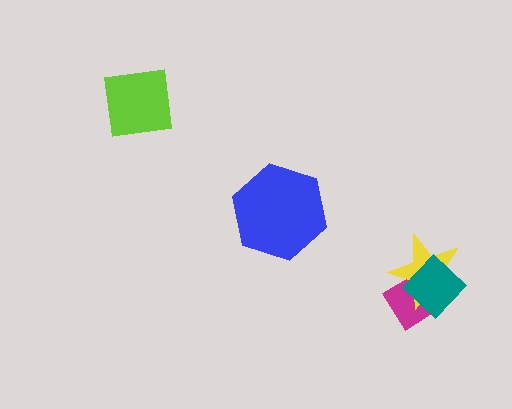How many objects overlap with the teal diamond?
2 objects overlap with the teal diamond.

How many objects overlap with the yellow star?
2 objects overlap with the yellow star.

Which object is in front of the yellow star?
The teal diamond is in front of the yellow star.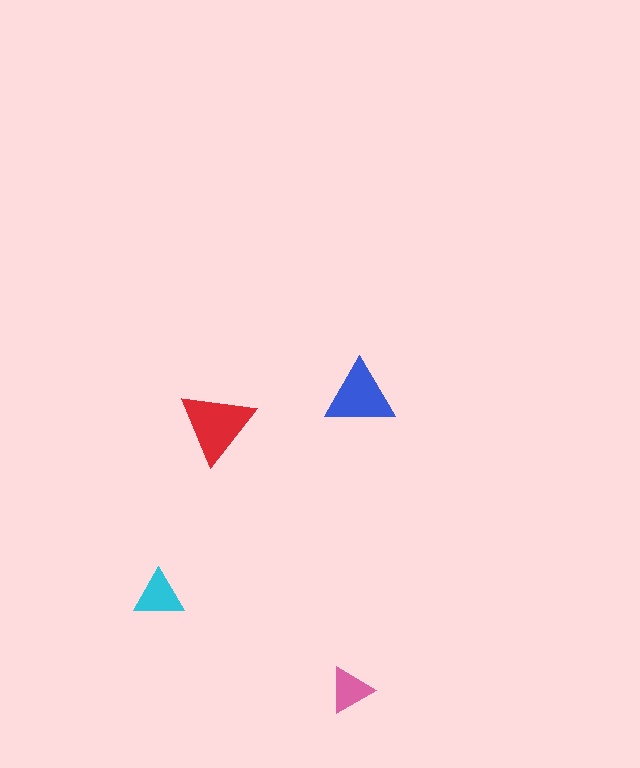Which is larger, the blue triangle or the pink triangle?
The blue one.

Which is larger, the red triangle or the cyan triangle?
The red one.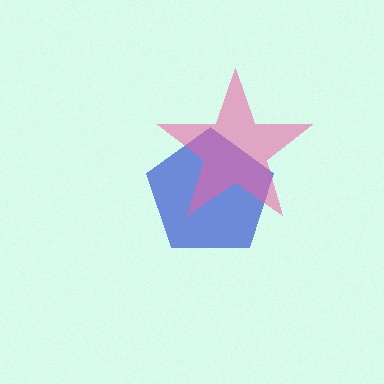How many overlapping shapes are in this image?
There are 2 overlapping shapes in the image.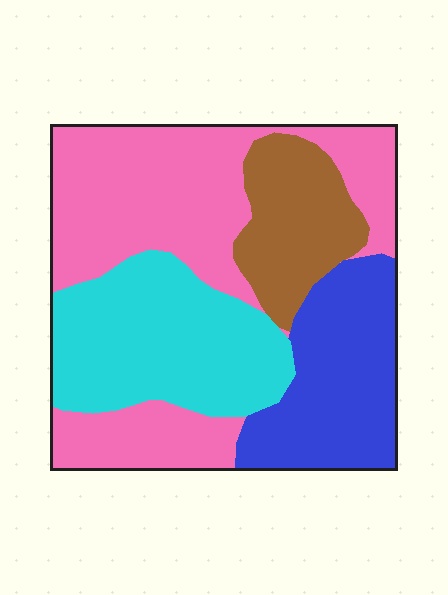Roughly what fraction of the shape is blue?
Blue covers around 20% of the shape.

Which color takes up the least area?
Brown, at roughly 15%.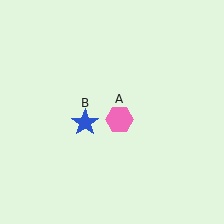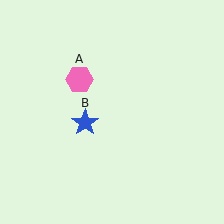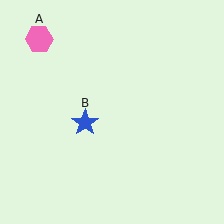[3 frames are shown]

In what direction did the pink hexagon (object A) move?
The pink hexagon (object A) moved up and to the left.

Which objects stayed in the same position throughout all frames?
Blue star (object B) remained stationary.